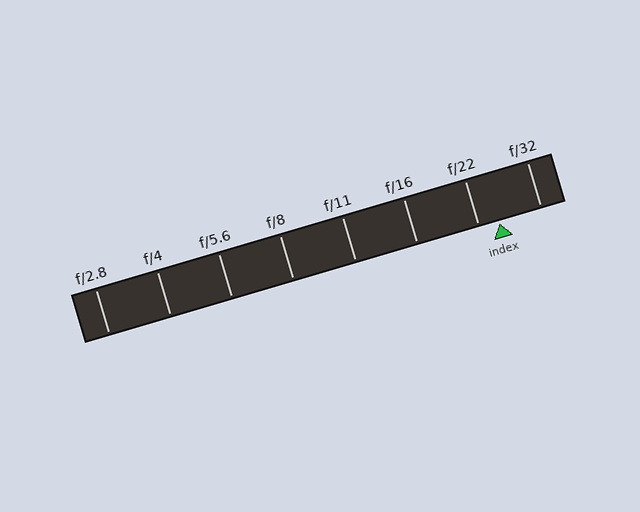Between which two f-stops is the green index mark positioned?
The index mark is between f/22 and f/32.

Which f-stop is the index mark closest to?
The index mark is closest to f/22.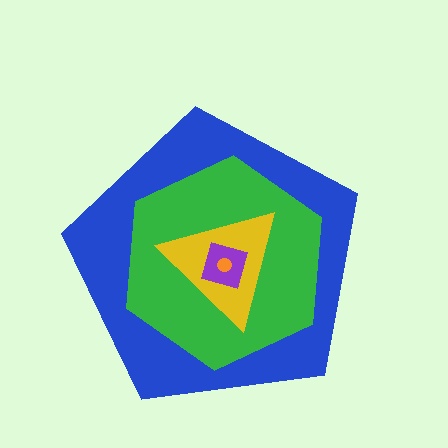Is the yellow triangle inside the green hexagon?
Yes.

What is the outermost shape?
The blue pentagon.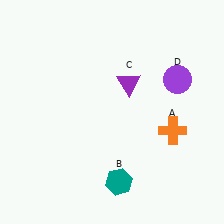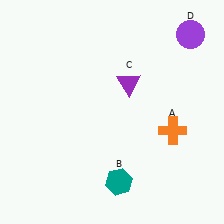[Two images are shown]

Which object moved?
The purple circle (D) moved up.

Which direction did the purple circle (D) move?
The purple circle (D) moved up.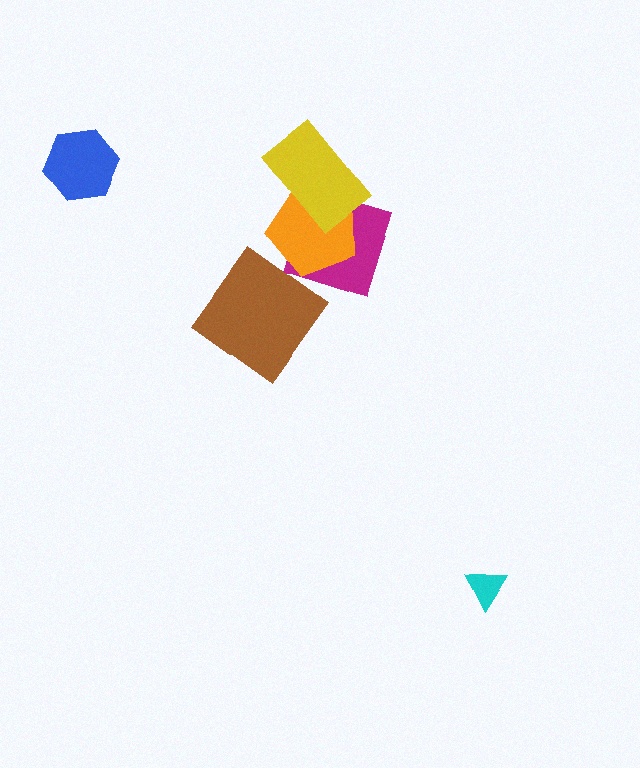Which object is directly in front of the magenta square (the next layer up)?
The orange pentagon is directly in front of the magenta square.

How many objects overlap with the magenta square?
2 objects overlap with the magenta square.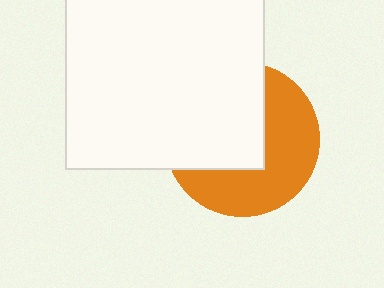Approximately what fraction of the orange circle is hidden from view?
Roughly 50% of the orange circle is hidden behind the white square.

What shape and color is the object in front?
The object in front is a white square.